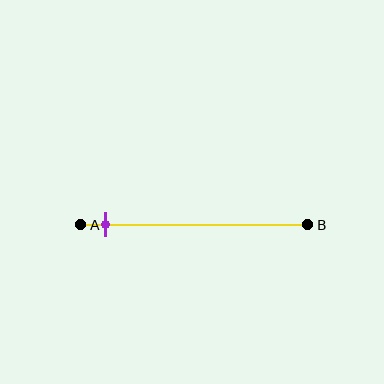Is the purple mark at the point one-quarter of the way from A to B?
No, the mark is at about 10% from A, not at the 25% one-quarter point.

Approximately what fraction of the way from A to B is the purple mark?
The purple mark is approximately 10% of the way from A to B.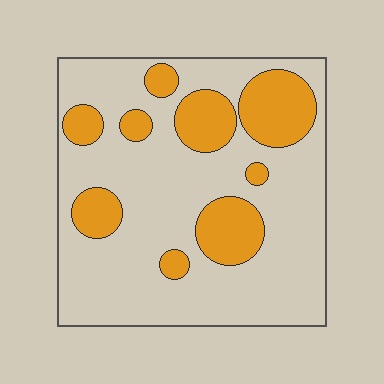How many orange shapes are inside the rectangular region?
9.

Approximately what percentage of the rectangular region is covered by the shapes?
Approximately 25%.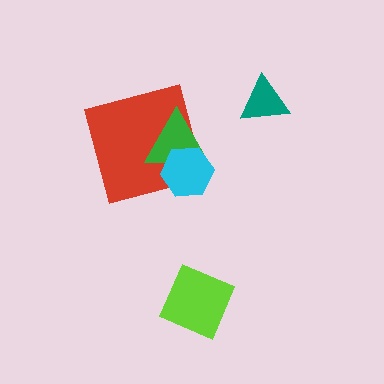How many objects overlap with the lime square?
0 objects overlap with the lime square.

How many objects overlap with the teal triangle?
0 objects overlap with the teal triangle.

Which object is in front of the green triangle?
The cyan hexagon is in front of the green triangle.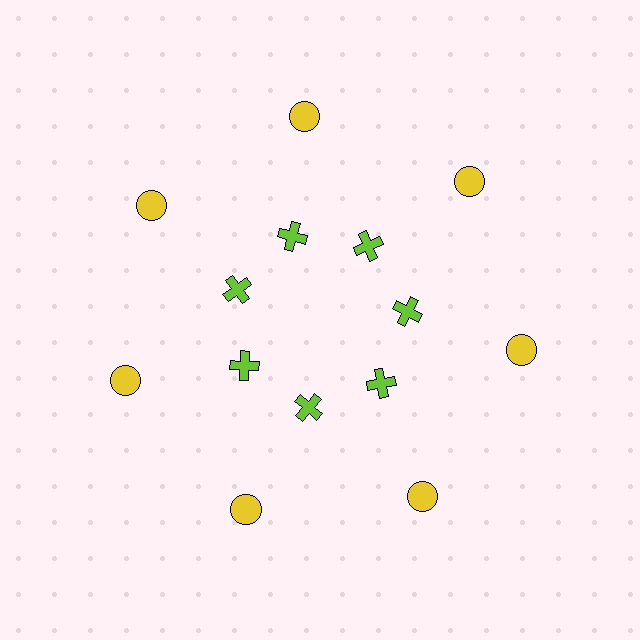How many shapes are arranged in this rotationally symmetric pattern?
There are 14 shapes, arranged in 7 groups of 2.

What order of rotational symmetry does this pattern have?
This pattern has 7-fold rotational symmetry.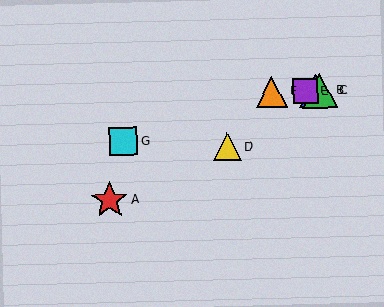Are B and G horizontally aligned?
No, B is at y≈91 and G is at y≈141.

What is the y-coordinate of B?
Object B is at y≈91.